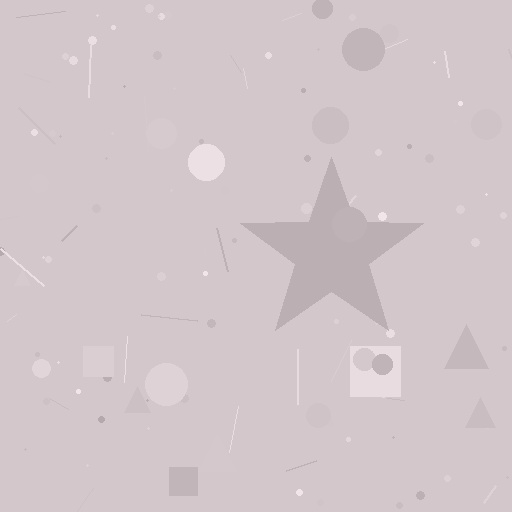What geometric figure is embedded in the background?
A star is embedded in the background.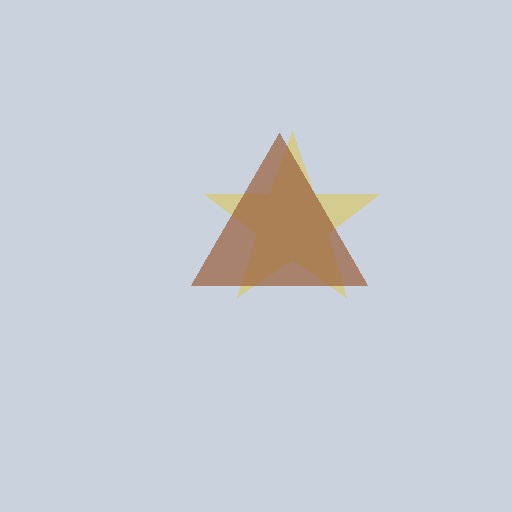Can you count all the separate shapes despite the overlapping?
Yes, there are 2 separate shapes.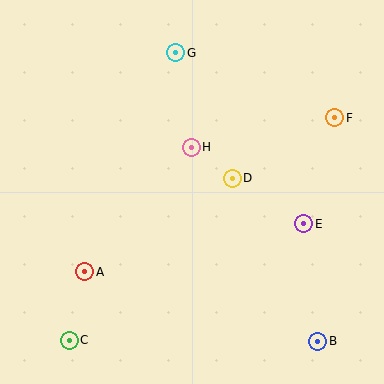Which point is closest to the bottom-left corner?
Point C is closest to the bottom-left corner.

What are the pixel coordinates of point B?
Point B is at (318, 341).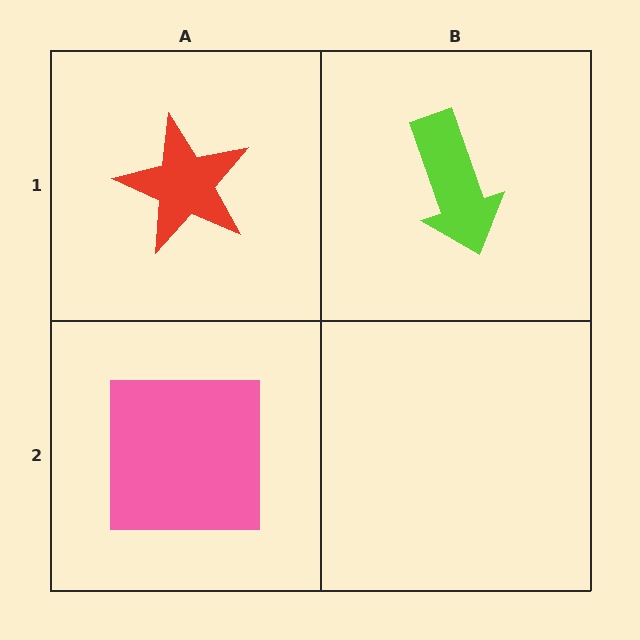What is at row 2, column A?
A pink square.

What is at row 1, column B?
A lime arrow.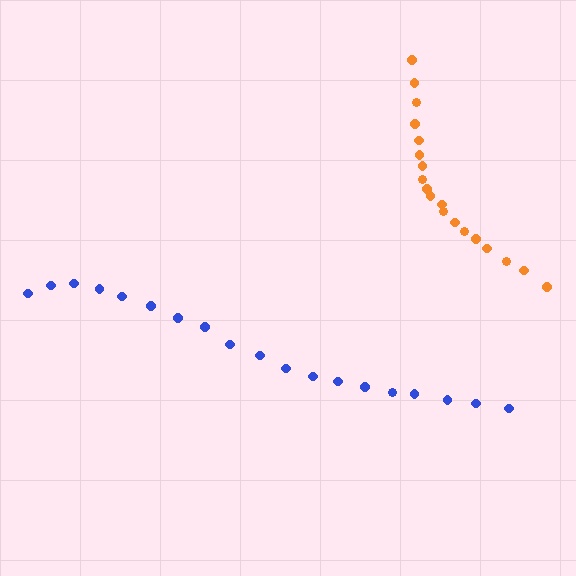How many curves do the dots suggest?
There are 2 distinct paths.